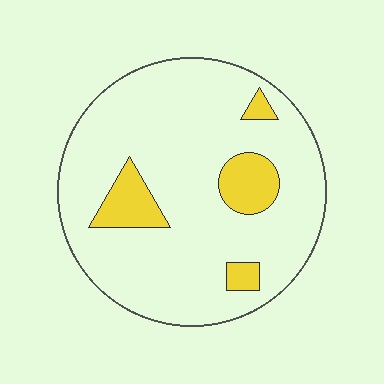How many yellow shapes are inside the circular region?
4.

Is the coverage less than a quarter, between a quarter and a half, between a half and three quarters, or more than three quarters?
Less than a quarter.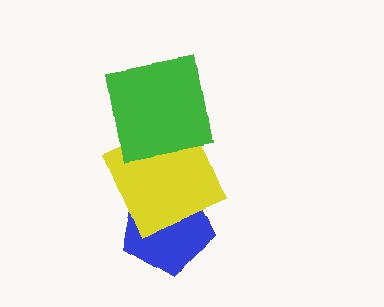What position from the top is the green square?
The green square is 1st from the top.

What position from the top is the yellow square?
The yellow square is 2nd from the top.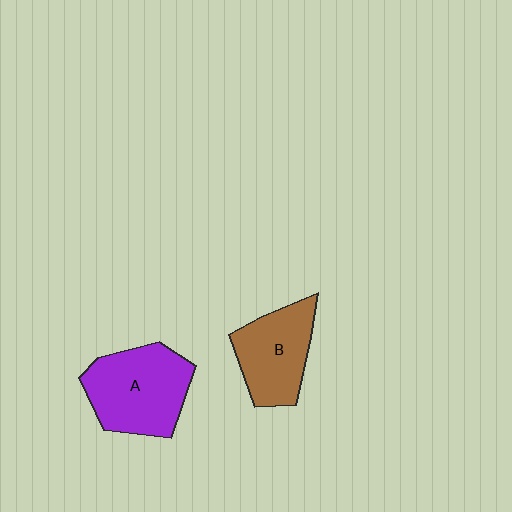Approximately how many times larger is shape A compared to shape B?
Approximately 1.2 times.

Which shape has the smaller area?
Shape B (brown).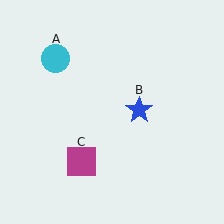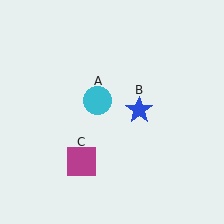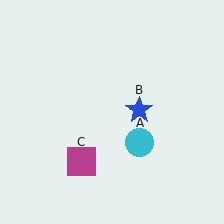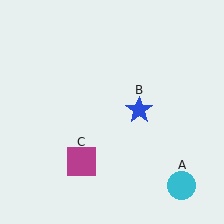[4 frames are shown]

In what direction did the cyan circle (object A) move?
The cyan circle (object A) moved down and to the right.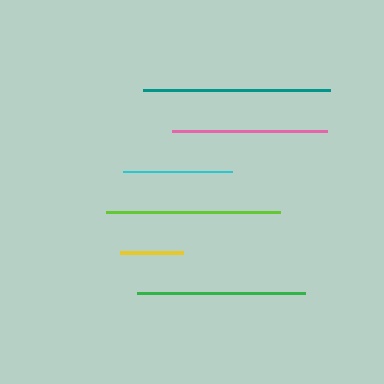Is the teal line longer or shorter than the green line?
The teal line is longer than the green line.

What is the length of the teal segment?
The teal segment is approximately 187 pixels long.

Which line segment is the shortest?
The yellow line is the shortest at approximately 63 pixels.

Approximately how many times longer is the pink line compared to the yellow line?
The pink line is approximately 2.5 times the length of the yellow line.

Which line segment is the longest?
The teal line is the longest at approximately 187 pixels.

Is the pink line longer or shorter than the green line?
The green line is longer than the pink line.